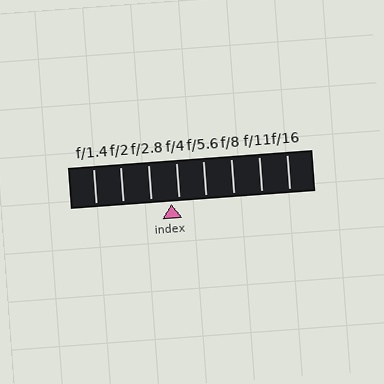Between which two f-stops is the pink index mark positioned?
The index mark is between f/2.8 and f/4.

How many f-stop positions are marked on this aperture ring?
There are 8 f-stop positions marked.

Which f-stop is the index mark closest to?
The index mark is closest to f/4.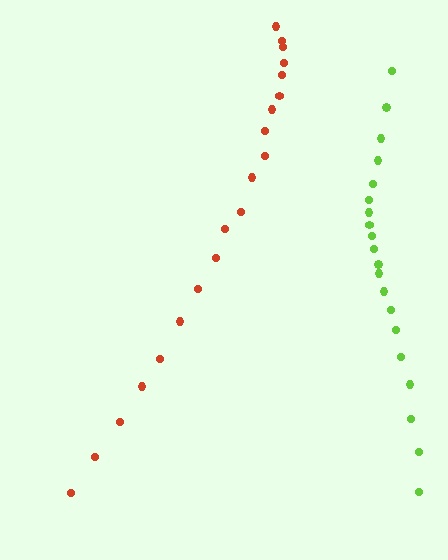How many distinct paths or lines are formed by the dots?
There are 2 distinct paths.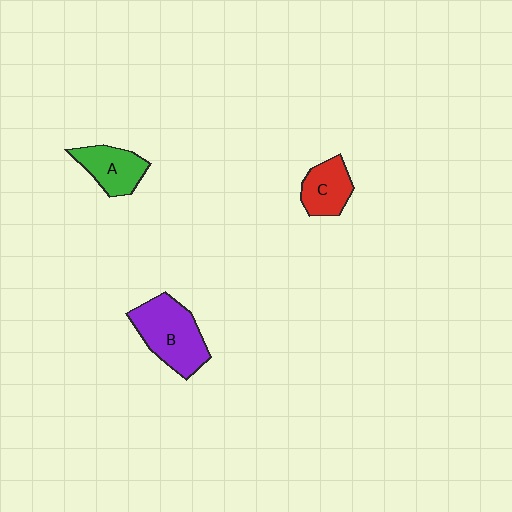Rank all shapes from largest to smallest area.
From largest to smallest: B (purple), A (green), C (red).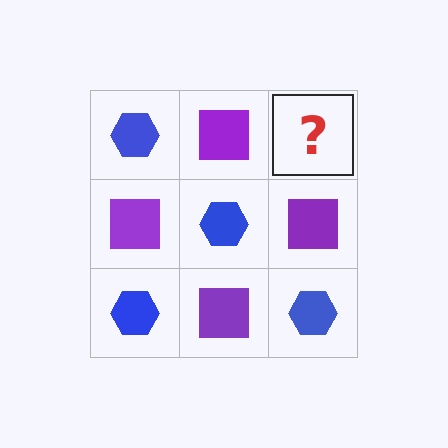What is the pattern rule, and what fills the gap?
The rule is that it alternates blue hexagon and purple square in a checkerboard pattern. The gap should be filled with a blue hexagon.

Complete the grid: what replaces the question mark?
The question mark should be replaced with a blue hexagon.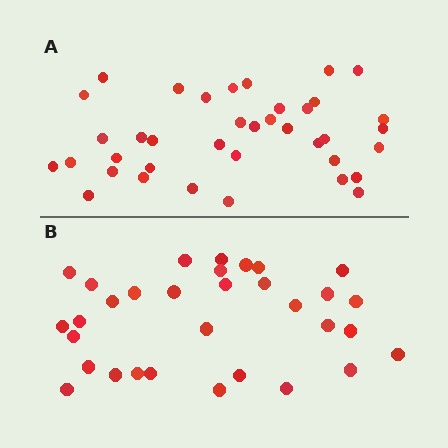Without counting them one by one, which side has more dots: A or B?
Region A (the top region) has more dots.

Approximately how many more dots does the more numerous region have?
Region A has about 6 more dots than region B.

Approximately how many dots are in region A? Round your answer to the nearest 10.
About 40 dots. (The exact count is 38, which rounds to 40.)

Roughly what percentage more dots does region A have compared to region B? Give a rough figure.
About 20% more.